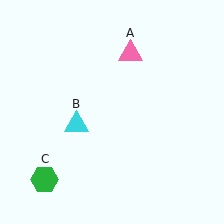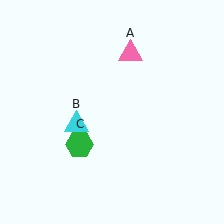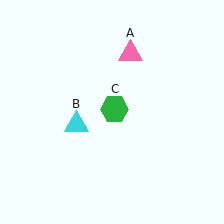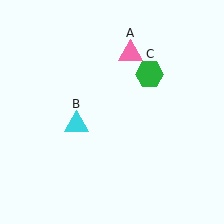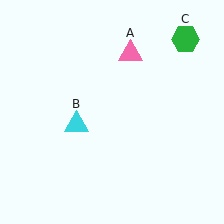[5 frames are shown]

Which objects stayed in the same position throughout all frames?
Pink triangle (object A) and cyan triangle (object B) remained stationary.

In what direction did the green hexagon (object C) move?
The green hexagon (object C) moved up and to the right.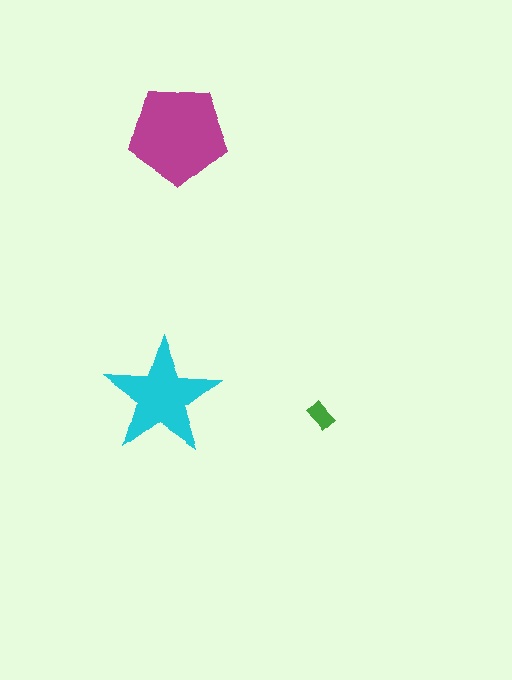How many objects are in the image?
There are 3 objects in the image.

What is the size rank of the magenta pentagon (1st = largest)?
1st.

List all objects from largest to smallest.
The magenta pentagon, the cyan star, the green rectangle.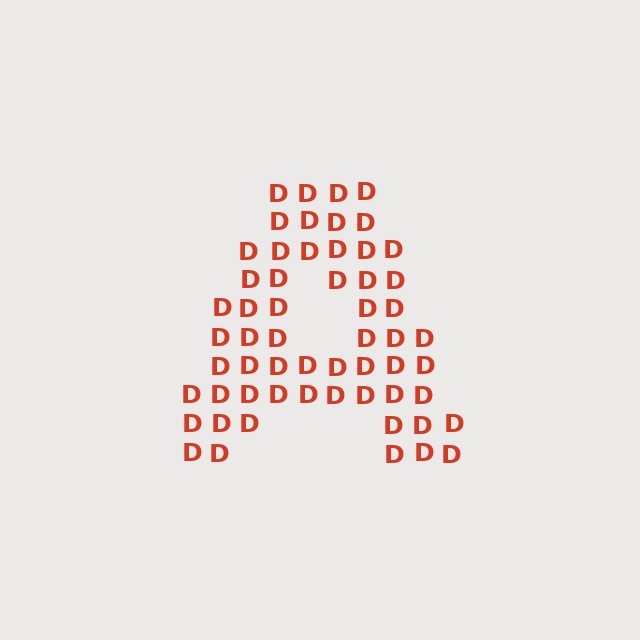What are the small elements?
The small elements are letter D's.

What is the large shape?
The large shape is the letter A.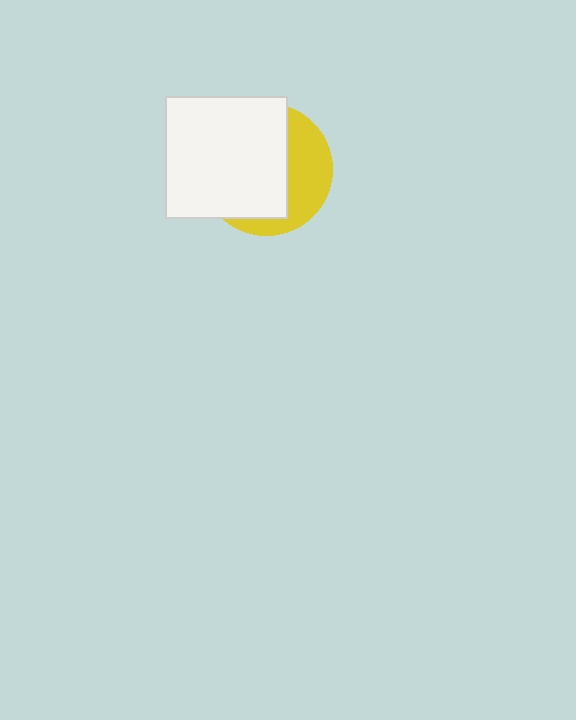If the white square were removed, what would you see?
You would see the complete yellow circle.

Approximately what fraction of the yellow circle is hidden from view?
Roughly 64% of the yellow circle is hidden behind the white square.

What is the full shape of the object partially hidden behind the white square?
The partially hidden object is a yellow circle.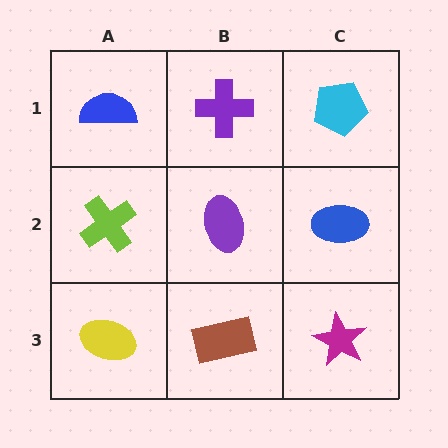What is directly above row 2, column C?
A cyan pentagon.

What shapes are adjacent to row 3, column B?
A purple ellipse (row 2, column B), a yellow ellipse (row 3, column A), a magenta star (row 3, column C).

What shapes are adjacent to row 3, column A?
A lime cross (row 2, column A), a brown rectangle (row 3, column B).